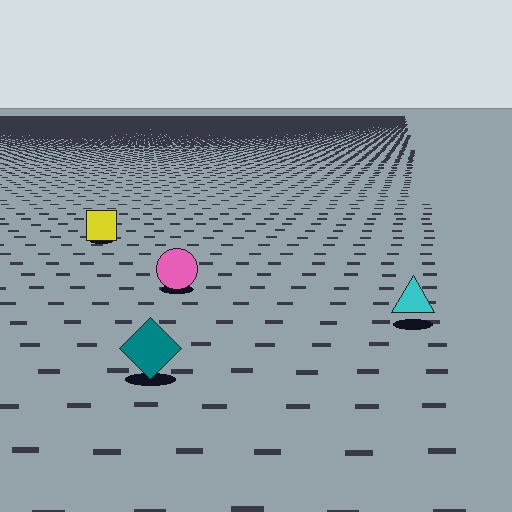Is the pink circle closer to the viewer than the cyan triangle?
No. The cyan triangle is closer — you can tell from the texture gradient: the ground texture is coarser near it.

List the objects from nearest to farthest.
From nearest to farthest: the teal diamond, the cyan triangle, the pink circle, the yellow square.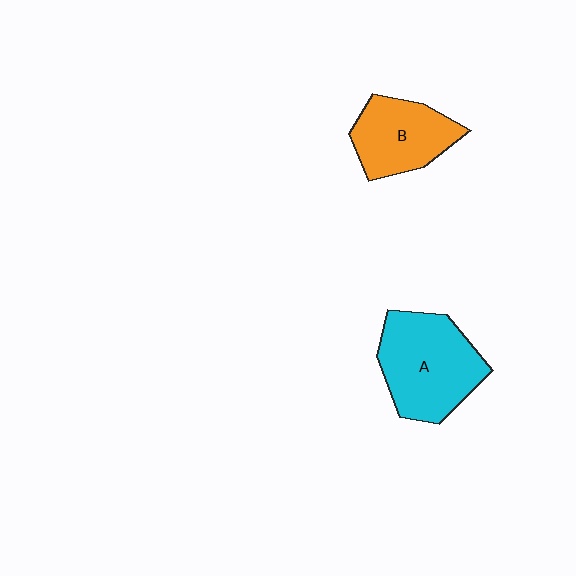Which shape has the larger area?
Shape A (cyan).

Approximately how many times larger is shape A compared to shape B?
Approximately 1.4 times.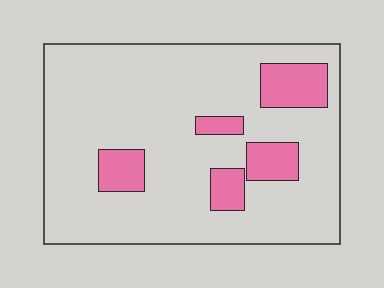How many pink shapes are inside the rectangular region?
5.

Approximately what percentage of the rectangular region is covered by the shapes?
Approximately 15%.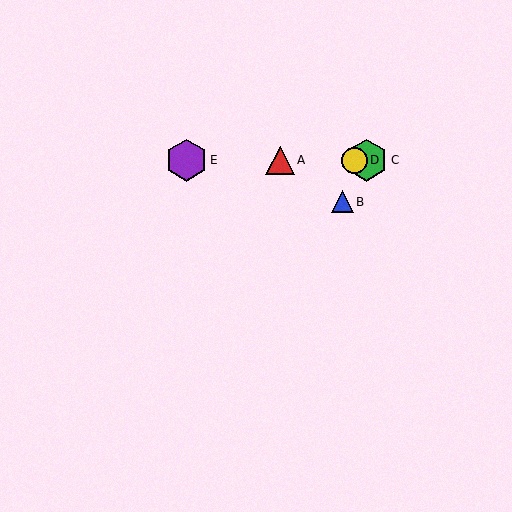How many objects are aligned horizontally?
4 objects (A, C, D, E) are aligned horizontally.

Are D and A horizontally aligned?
Yes, both are at y≈160.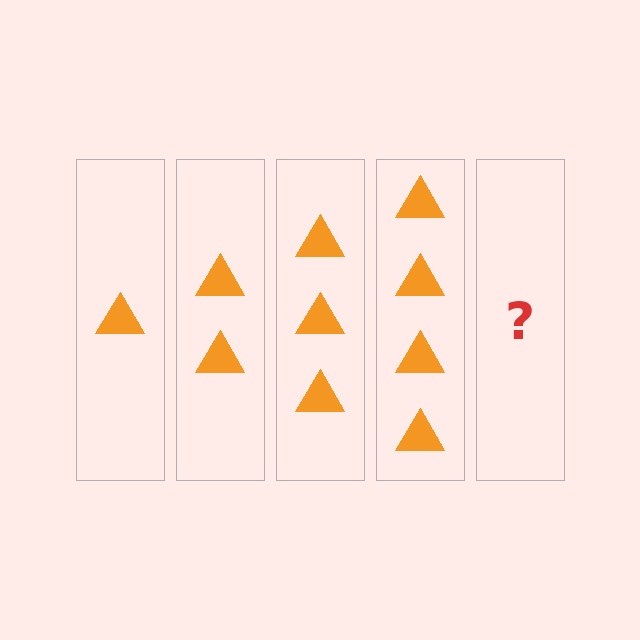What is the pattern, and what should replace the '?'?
The pattern is that each step adds one more triangle. The '?' should be 5 triangles.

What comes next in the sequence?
The next element should be 5 triangles.